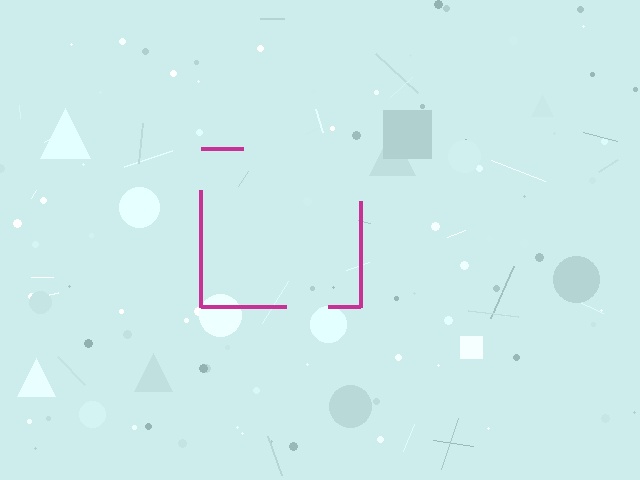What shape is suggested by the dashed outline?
The dashed outline suggests a square.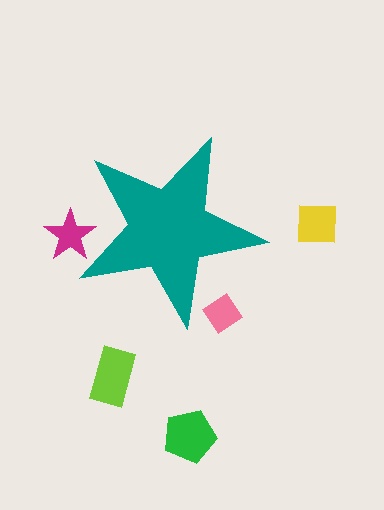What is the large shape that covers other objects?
A teal star.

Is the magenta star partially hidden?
Yes, the magenta star is partially hidden behind the teal star.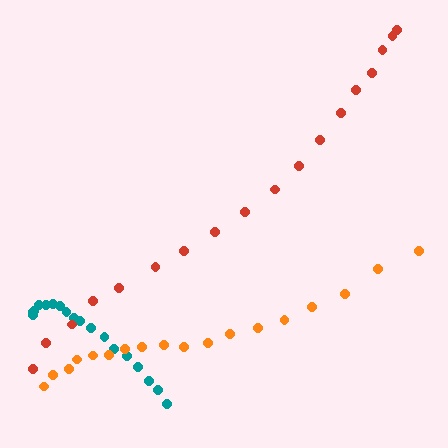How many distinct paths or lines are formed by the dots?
There are 3 distinct paths.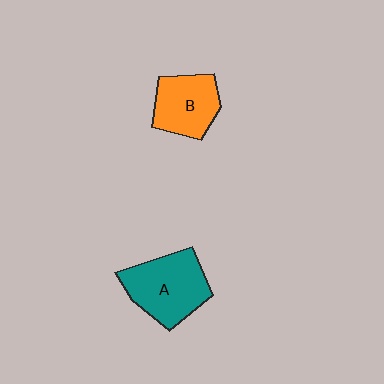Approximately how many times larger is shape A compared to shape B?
Approximately 1.3 times.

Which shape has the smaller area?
Shape B (orange).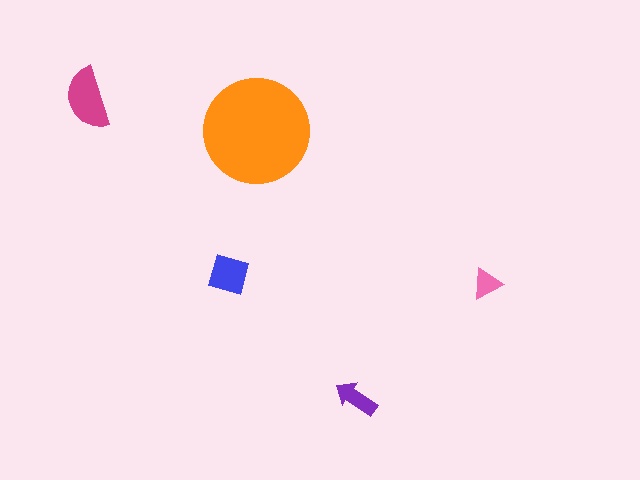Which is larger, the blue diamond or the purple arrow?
The blue diamond.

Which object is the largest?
The orange circle.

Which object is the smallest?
The pink triangle.